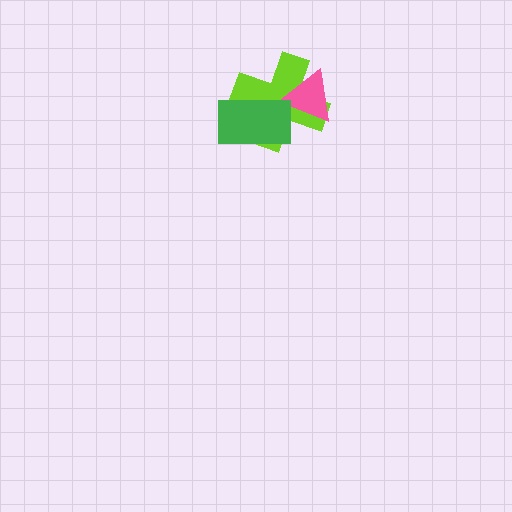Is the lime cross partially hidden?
Yes, it is partially covered by another shape.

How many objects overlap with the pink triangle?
2 objects overlap with the pink triangle.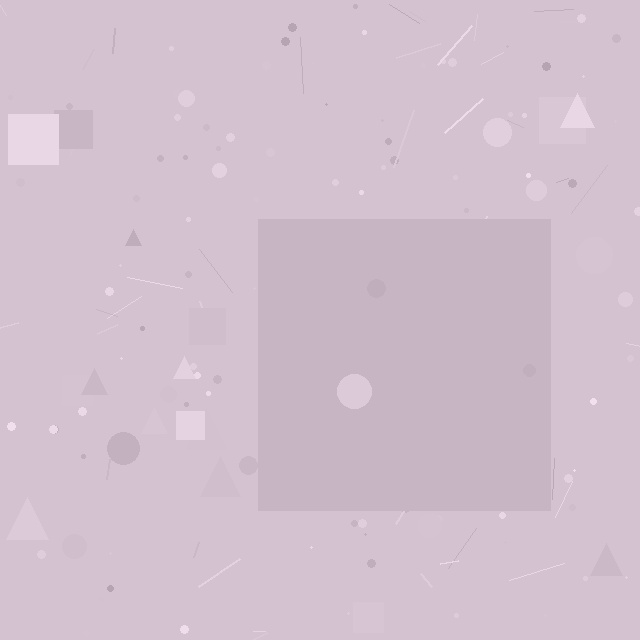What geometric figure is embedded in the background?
A square is embedded in the background.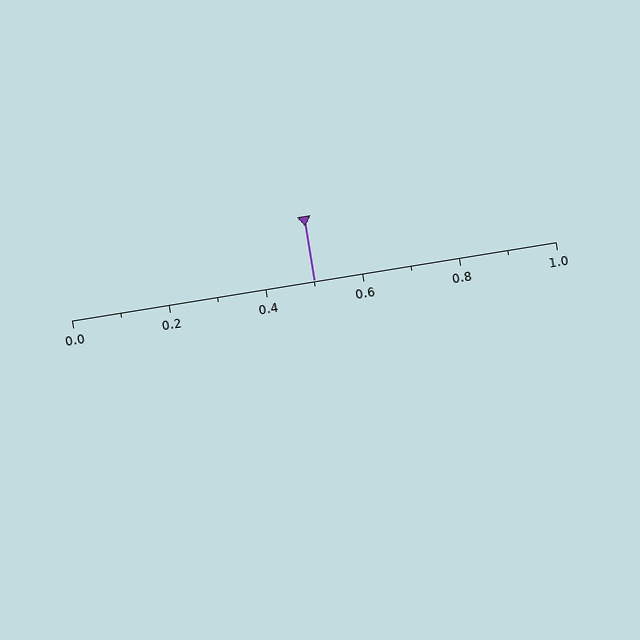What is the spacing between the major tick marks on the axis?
The major ticks are spaced 0.2 apart.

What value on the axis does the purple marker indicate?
The marker indicates approximately 0.5.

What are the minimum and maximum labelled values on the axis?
The axis runs from 0.0 to 1.0.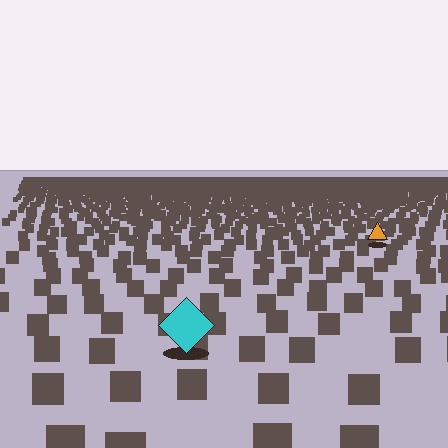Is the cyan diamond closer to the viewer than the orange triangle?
Yes. The cyan diamond is closer — you can tell from the texture gradient: the ground texture is coarser near it.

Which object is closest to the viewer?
The cyan diamond is closest. The texture marks near it are larger and more spread out.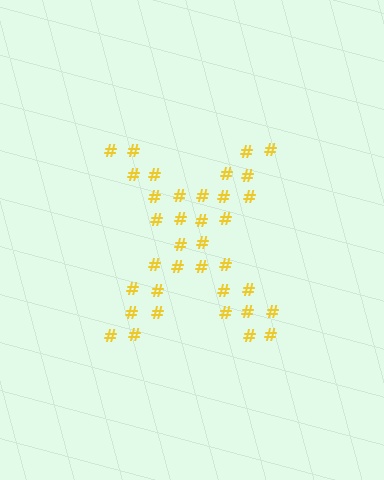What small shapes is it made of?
It is made of small hash symbols.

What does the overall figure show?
The overall figure shows the letter X.